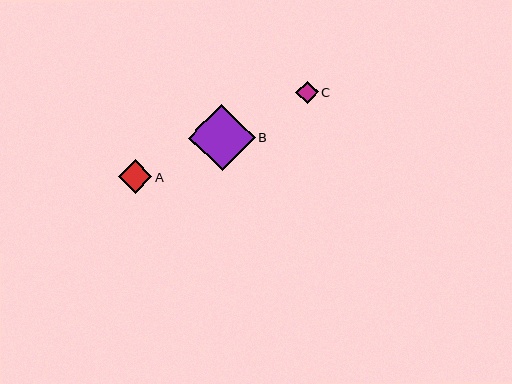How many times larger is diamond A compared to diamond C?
Diamond A is approximately 1.5 times the size of diamond C.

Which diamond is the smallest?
Diamond C is the smallest with a size of approximately 22 pixels.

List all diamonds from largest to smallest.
From largest to smallest: B, A, C.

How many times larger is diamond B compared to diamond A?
Diamond B is approximately 2.0 times the size of diamond A.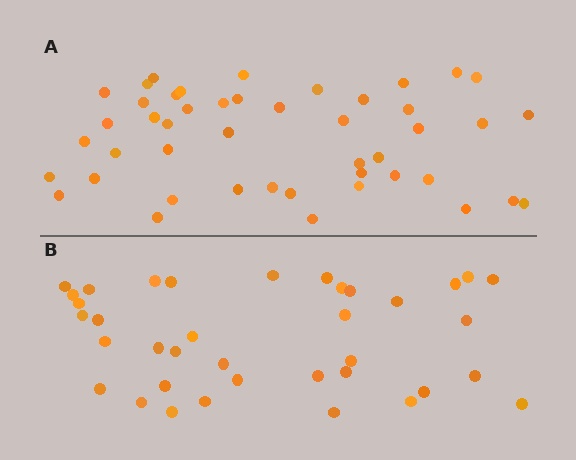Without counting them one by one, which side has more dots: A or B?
Region A (the top region) has more dots.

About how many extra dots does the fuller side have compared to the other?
Region A has roughly 8 or so more dots than region B.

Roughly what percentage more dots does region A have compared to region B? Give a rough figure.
About 25% more.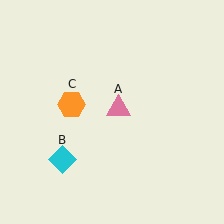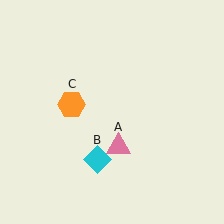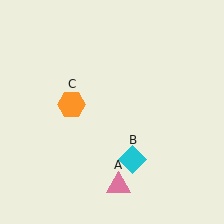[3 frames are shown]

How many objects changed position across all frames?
2 objects changed position: pink triangle (object A), cyan diamond (object B).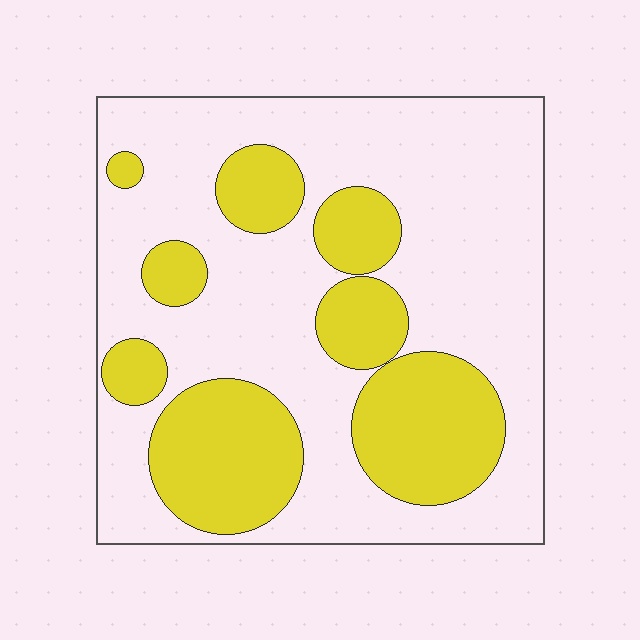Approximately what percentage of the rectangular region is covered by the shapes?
Approximately 35%.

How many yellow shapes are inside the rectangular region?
8.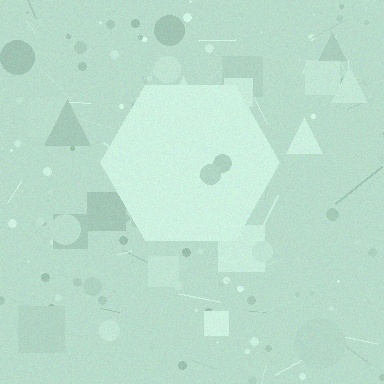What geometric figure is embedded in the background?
A hexagon is embedded in the background.